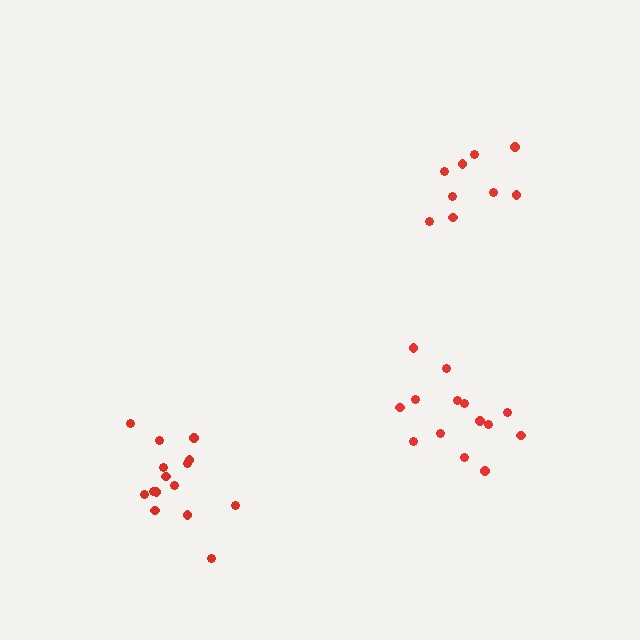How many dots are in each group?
Group 1: 15 dots, Group 2: 14 dots, Group 3: 9 dots (38 total).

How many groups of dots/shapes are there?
There are 3 groups.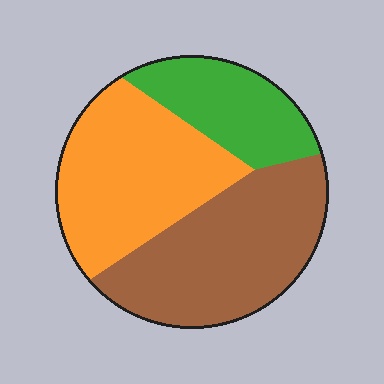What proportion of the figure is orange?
Orange takes up between a third and a half of the figure.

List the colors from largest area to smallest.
From largest to smallest: brown, orange, green.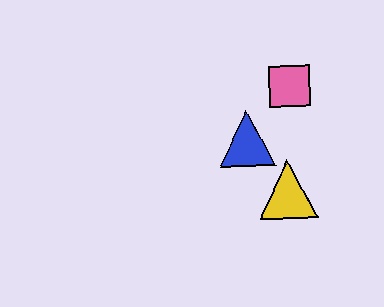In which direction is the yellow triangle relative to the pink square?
The yellow triangle is below the pink square.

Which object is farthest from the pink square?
The yellow triangle is farthest from the pink square.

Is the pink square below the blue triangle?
No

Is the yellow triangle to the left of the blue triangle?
No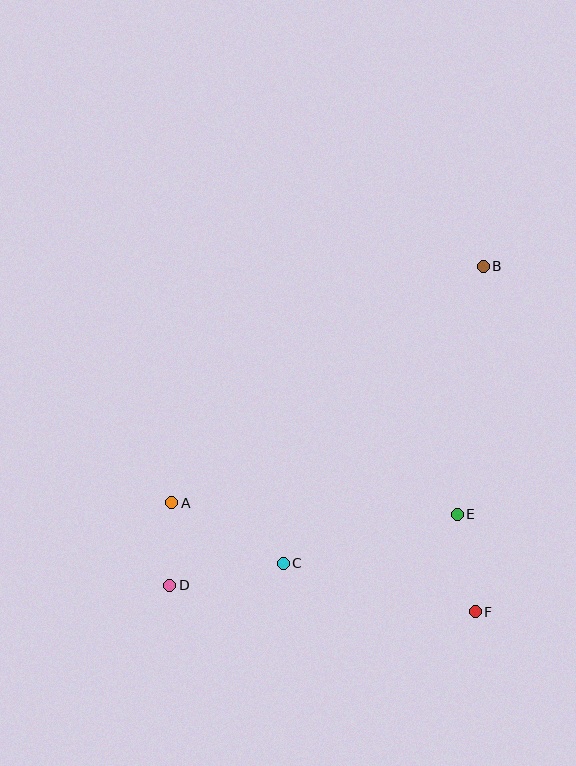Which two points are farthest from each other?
Points B and D are farthest from each other.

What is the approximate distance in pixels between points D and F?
The distance between D and F is approximately 307 pixels.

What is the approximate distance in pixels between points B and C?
The distance between B and C is approximately 358 pixels.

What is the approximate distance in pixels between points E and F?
The distance between E and F is approximately 99 pixels.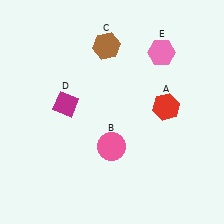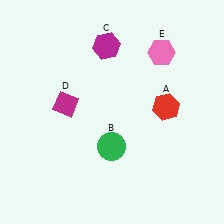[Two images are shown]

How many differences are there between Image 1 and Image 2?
There are 2 differences between the two images.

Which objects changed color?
B changed from pink to green. C changed from brown to magenta.